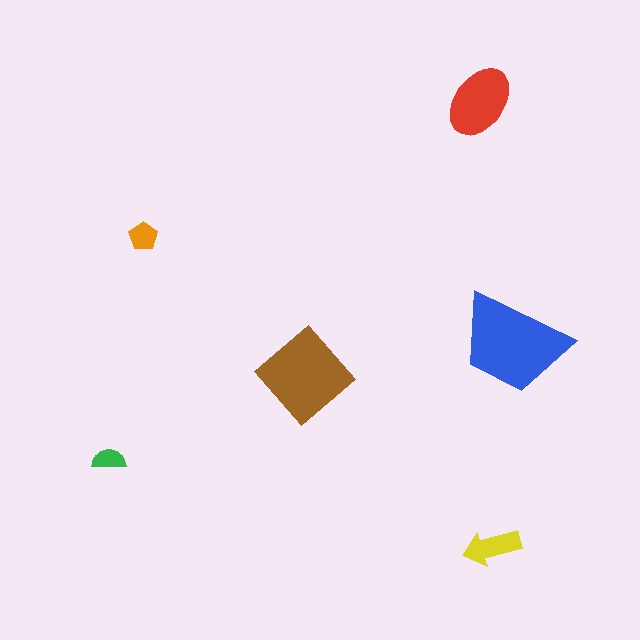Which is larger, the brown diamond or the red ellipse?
The brown diamond.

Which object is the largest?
The blue trapezoid.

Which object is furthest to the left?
The green semicircle is leftmost.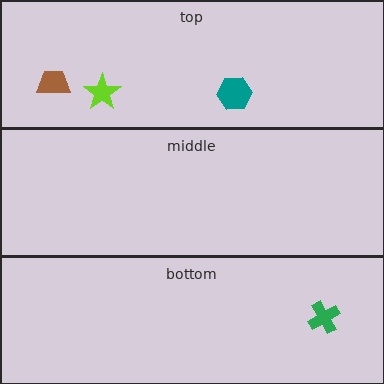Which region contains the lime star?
The top region.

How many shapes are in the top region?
3.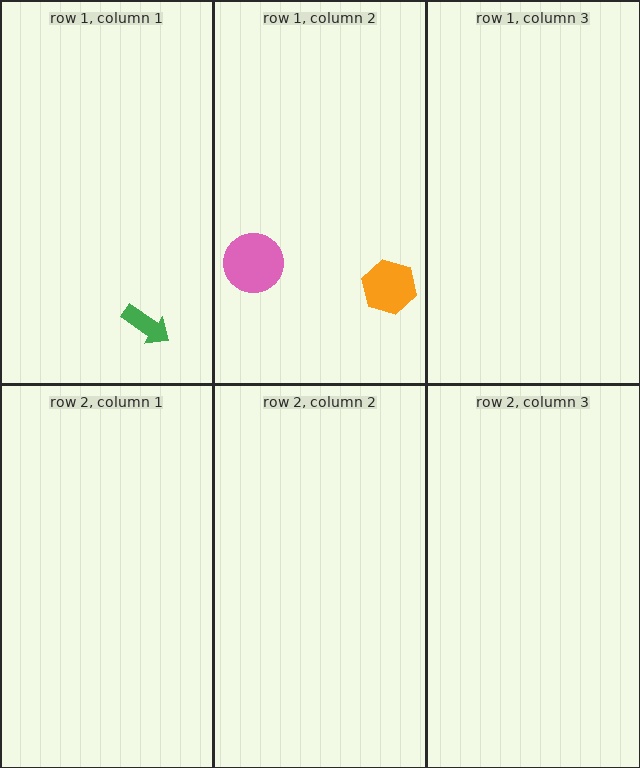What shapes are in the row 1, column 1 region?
The green arrow.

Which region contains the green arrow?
The row 1, column 1 region.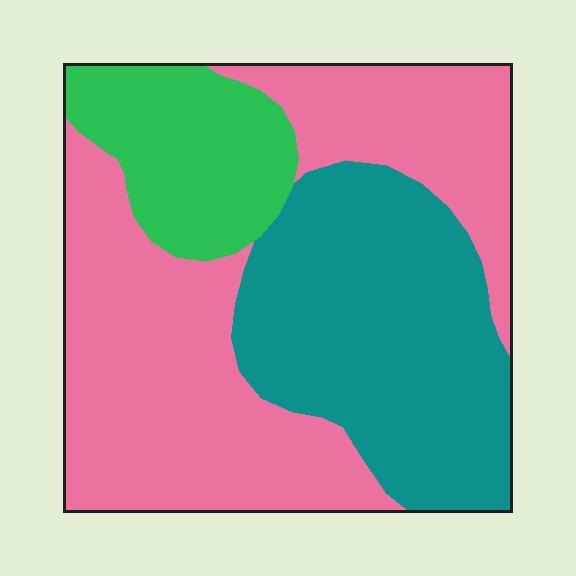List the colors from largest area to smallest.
From largest to smallest: pink, teal, green.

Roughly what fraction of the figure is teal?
Teal covers around 35% of the figure.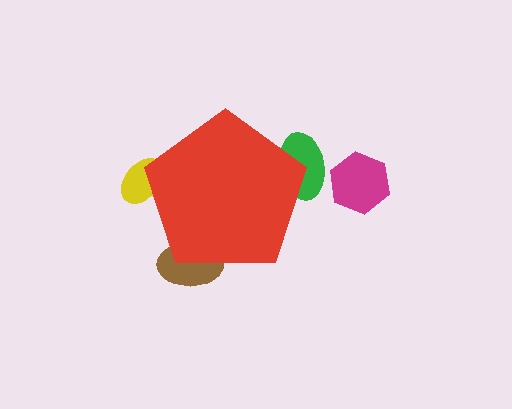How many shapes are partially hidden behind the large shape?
3 shapes are partially hidden.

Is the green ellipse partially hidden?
Yes, the green ellipse is partially hidden behind the red pentagon.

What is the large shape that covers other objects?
A red pentagon.